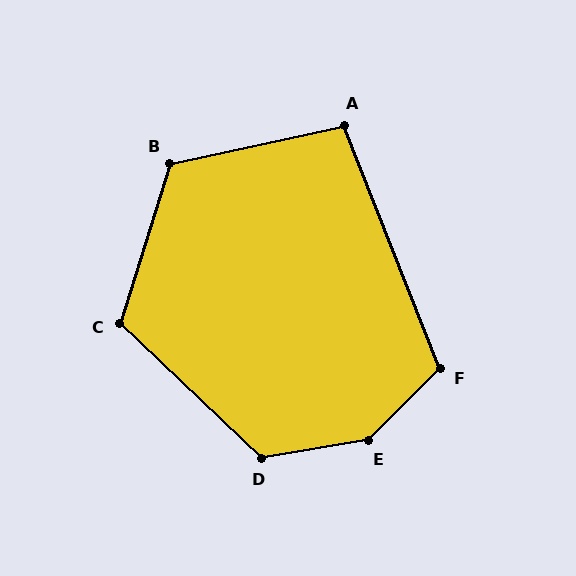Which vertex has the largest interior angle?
E, at approximately 144 degrees.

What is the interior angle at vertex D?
Approximately 127 degrees (obtuse).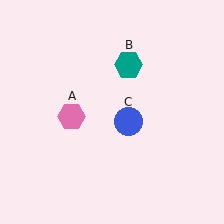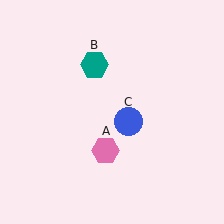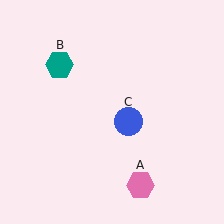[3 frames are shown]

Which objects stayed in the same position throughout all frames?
Blue circle (object C) remained stationary.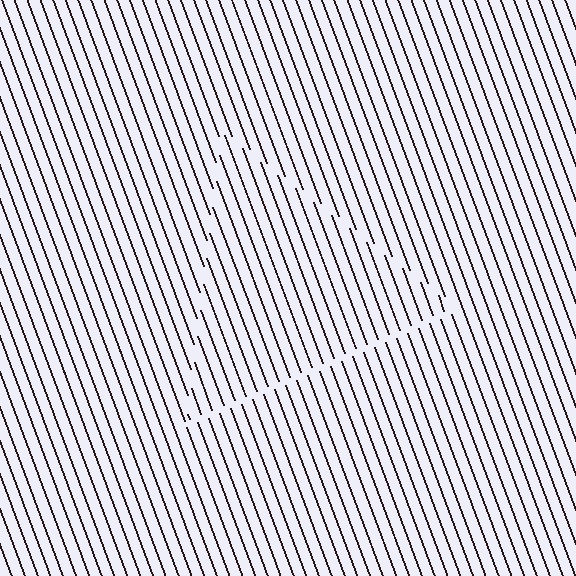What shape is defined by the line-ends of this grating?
An illusory triangle. The interior of the shape contains the same grating, shifted by half a period — the contour is defined by the phase discontinuity where line-ends from the inner and outer gratings abut.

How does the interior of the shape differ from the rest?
The interior of the shape contains the same grating, shifted by half a period — the contour is defined by the phase discontinuity where line-ends from the inner and outer gratings abut.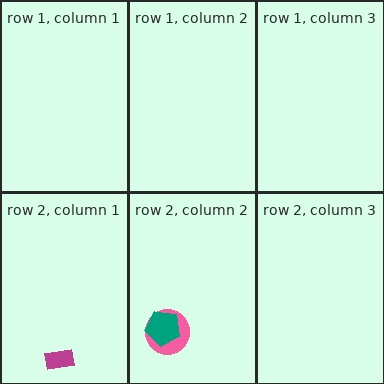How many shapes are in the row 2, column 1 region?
1.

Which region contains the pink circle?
The row 2, column 2 region.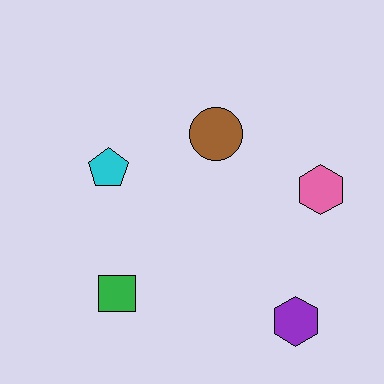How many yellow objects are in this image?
There are no yellow objects.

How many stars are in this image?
There are no stars.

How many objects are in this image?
There are 5 objects.